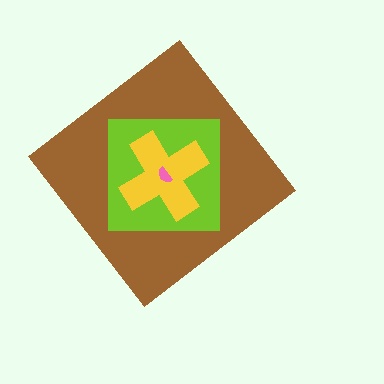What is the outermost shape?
The brown diamond.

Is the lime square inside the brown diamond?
Yes.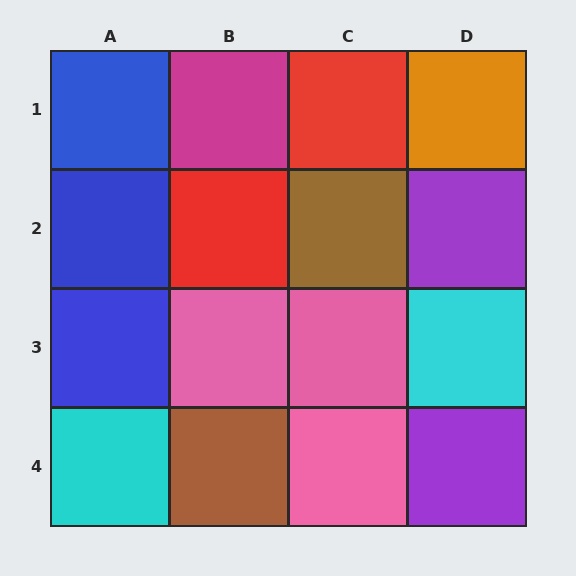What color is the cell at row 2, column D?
Purple.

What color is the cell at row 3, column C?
Pink.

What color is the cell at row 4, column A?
Cyan.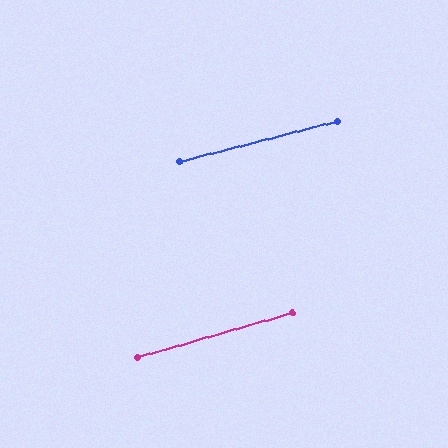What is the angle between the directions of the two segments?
Approximately 2 degrees.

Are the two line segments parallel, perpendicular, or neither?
Parallel — their directions differ by only 1.8°.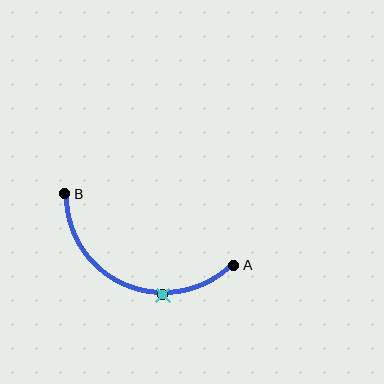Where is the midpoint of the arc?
The arc midpoint is the point on the curve farthest from the straight line joining A and B. It sits below that line.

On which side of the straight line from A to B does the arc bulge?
The arc bulges below the straight line connecting A and B.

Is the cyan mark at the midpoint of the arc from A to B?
No. The cyan mark lies on the arc but is closer to endpoint A. The arc midpoint would be at the point on the curve equidistant along the arc from both A and B.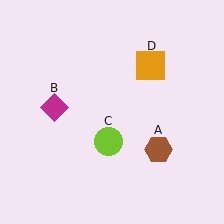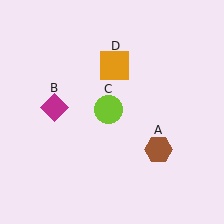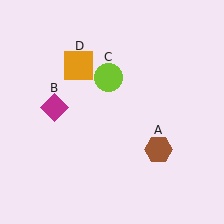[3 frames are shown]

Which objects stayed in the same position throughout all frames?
Brown hexagon (object A) and magenta diamond (object B) remained stationary.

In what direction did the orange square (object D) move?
The orange square (object D) moved left.